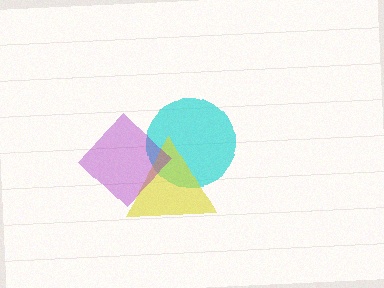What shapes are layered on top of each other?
The layered shapes are: a cyan circle, a yellow triangle, a purple diamond.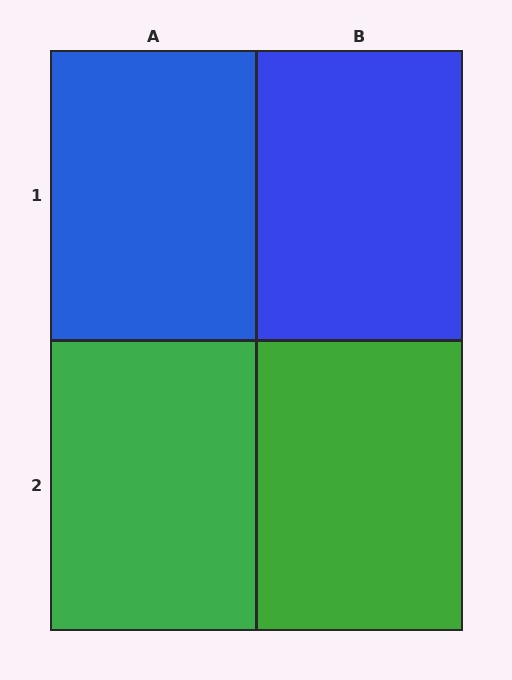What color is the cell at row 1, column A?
Blue.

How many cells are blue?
2 cells are blue.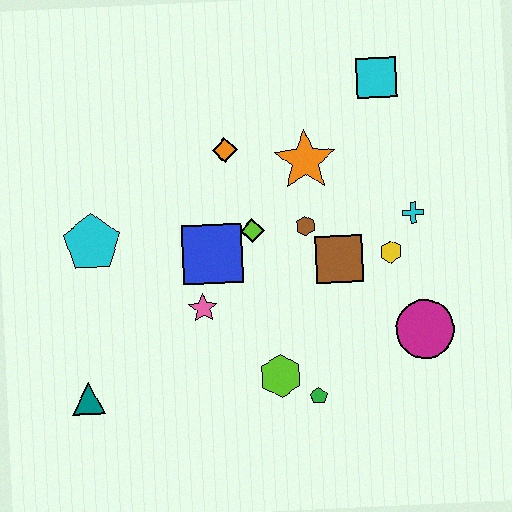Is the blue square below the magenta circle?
No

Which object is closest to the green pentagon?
The lime hexagon is closest to the green pentagon.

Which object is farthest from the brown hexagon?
The teal triangle is farthest from the brown hexagon.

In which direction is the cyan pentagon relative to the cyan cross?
The cyan pentagon is to the left of the cyan cross.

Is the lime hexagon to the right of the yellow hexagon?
No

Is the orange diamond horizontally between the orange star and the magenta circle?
No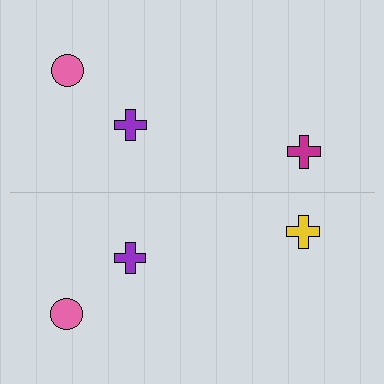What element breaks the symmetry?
The yellow cross on the bottom side breaks the symmetry — its mirror counterpart is magenta.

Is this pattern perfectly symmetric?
No, the pattern is not perfectly symmetric. The yellow cross on the bottom side breaks the symmetry — its mirror counterpart is magenta.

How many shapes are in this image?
There are 6 shapes in this image.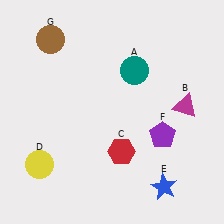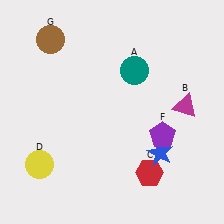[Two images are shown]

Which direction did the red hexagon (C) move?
The red hexagon (C) moved right.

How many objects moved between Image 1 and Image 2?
2 objects moved between the two images.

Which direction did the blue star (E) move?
The blue star (E) moved up.